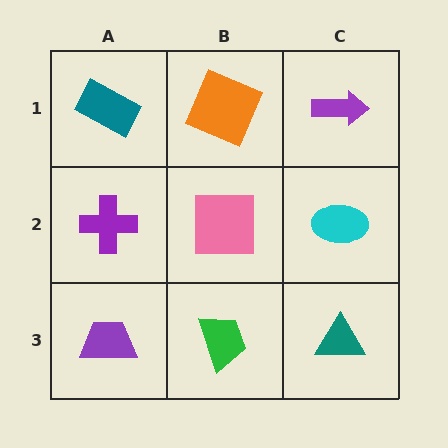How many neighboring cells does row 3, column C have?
2.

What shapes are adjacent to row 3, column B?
A pink square (row 2, column B), a purple trapezoid (row 3, column A), a teal triangle (row 3, column C).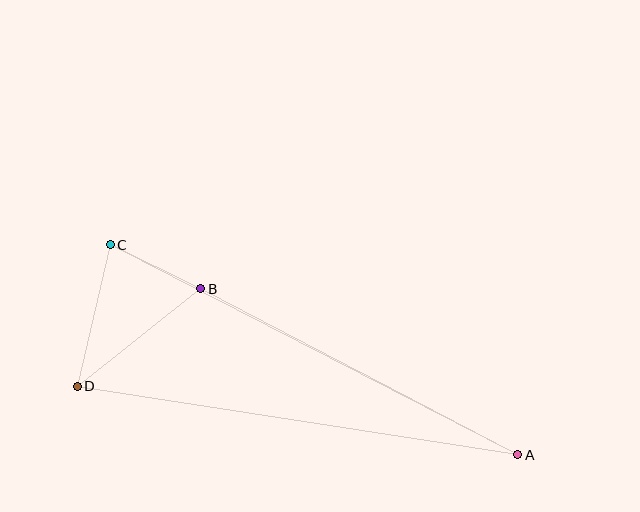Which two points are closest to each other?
Points B and C are closest to each other.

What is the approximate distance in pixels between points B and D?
The distance between B and D is approximately 157 pixels.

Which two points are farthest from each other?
Points A and C are farthest from each other.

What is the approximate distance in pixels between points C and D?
The distance between C and D is approximately 145 pixels.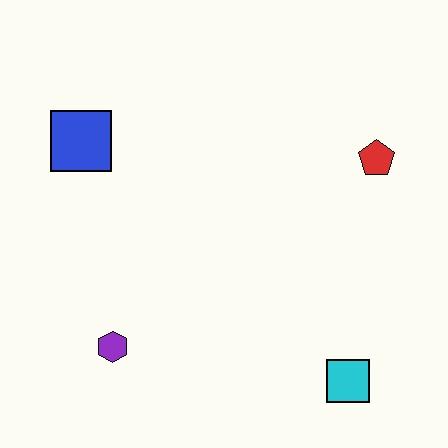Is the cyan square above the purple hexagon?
No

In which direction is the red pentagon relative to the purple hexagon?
The red pentagon is to the right of the purple hexagon.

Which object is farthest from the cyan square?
The blue square is farthest from the cyan square.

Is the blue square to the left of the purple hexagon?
Yes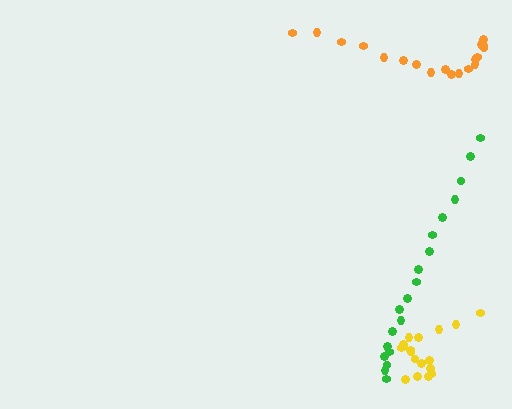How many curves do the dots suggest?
There are 3 distinct paths.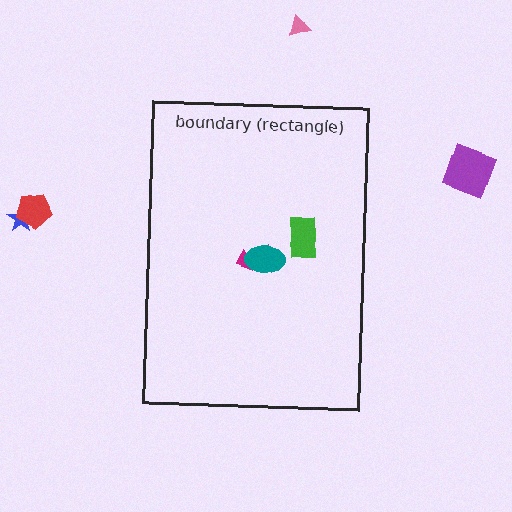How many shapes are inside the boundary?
3 inside, 4 outside.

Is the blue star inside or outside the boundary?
Outside.